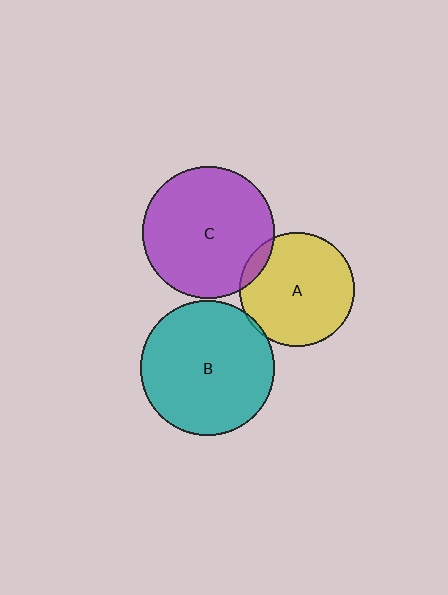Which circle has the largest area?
Circle B (teal).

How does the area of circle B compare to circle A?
Approximately 1.4 times.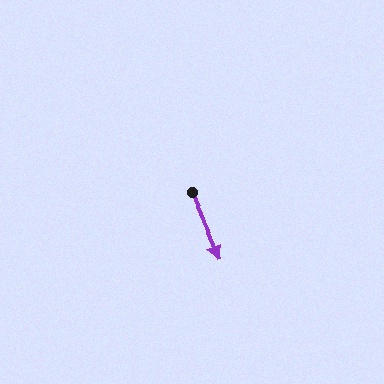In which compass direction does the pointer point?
Southeast.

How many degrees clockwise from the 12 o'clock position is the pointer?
Approximately 156 degrees.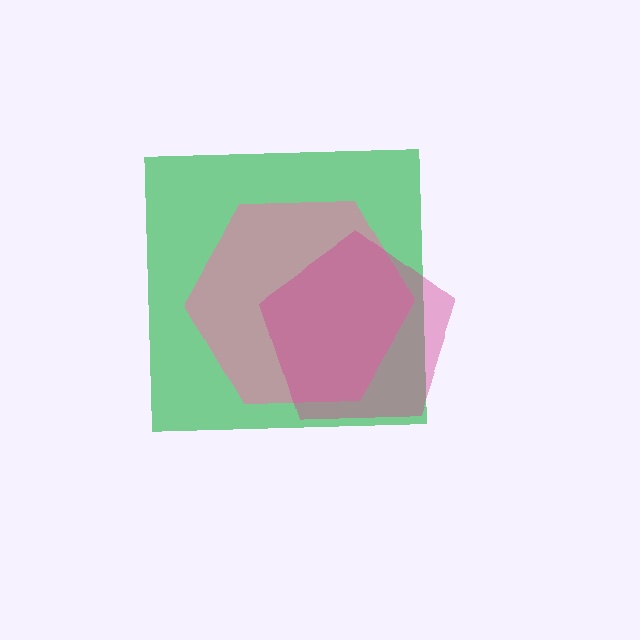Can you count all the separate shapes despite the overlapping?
Yes, there are 3 separate shapes.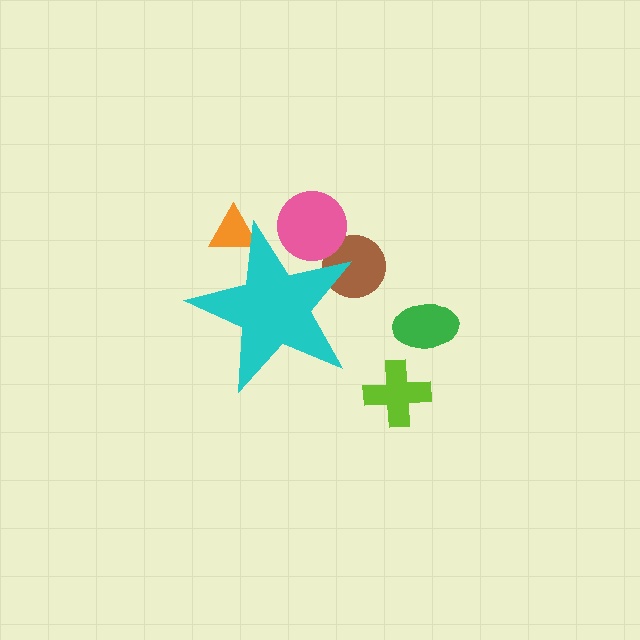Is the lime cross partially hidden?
No, the lime cross is fully visible.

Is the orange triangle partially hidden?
Yes, the orange triangle is partially hidden behind the cyan star.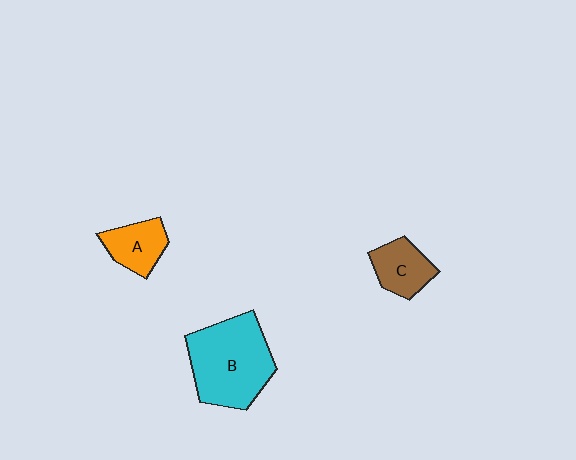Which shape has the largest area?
Shape B (cyan).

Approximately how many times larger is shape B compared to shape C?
Approximately 2.3 times.